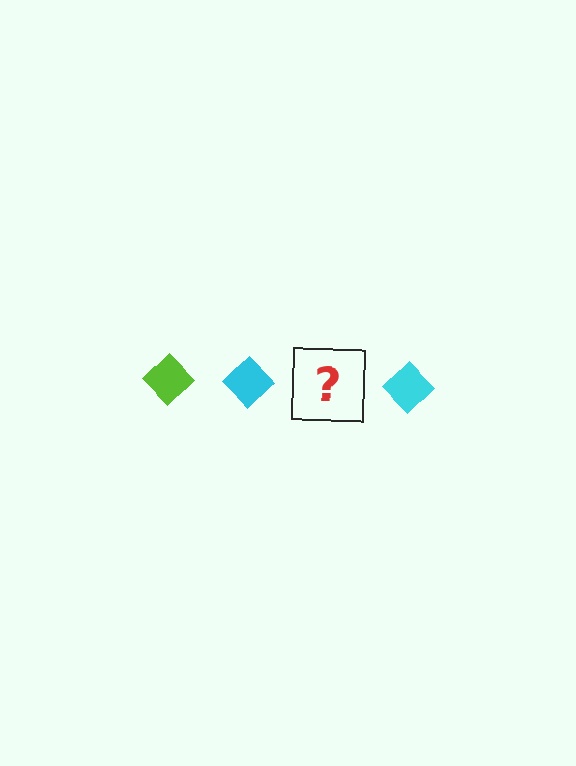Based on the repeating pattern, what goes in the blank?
The blank should be a lime diamond.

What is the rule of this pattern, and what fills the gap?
The rule is that the pattern cycles through lime, cyan diamonds. The gap should be filled with a lime diamond.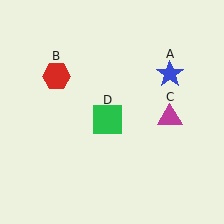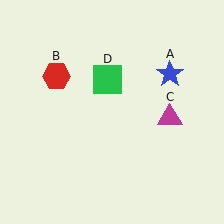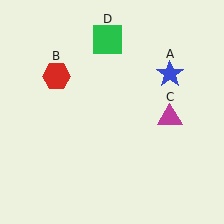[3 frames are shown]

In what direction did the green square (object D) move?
The green square (object D) moved up.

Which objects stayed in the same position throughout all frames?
Blue star (object A) and red hexagon (object B) and magenta triangle (object C) remained stationary.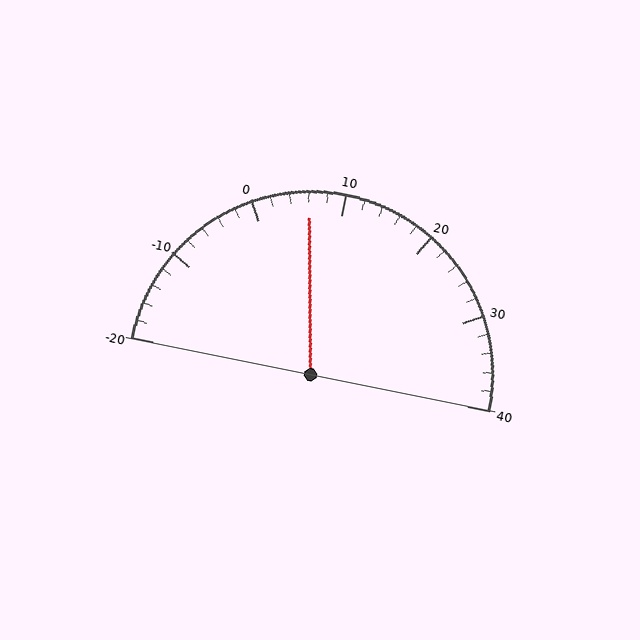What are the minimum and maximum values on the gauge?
The gauge ranges from -20 to 40.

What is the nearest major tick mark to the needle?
The nearest major tick mark is 10.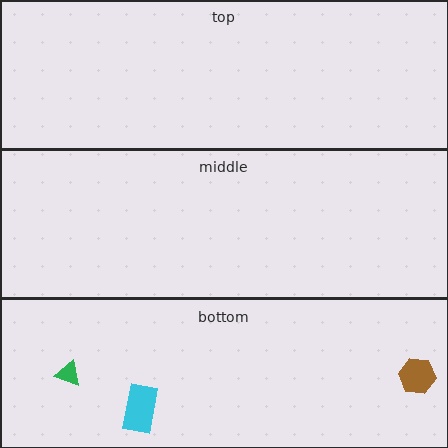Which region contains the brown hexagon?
The bottom region.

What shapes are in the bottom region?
The brown hexagon, the green triangle, the cyan rectangle.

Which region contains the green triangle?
The bottom region.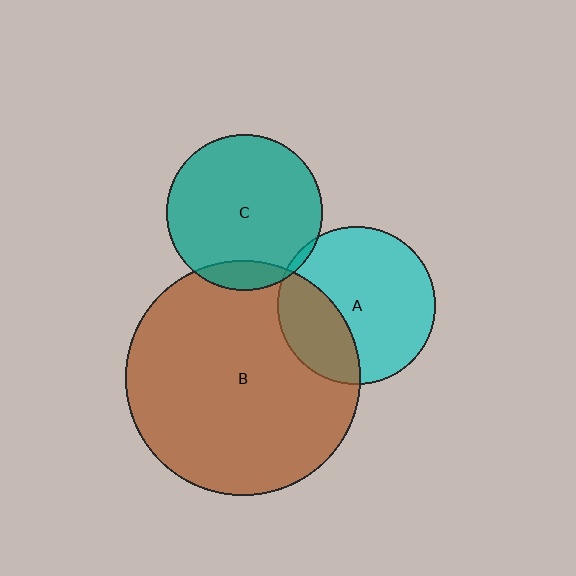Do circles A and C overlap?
Yes.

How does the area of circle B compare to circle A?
Approximately 2.2 times.